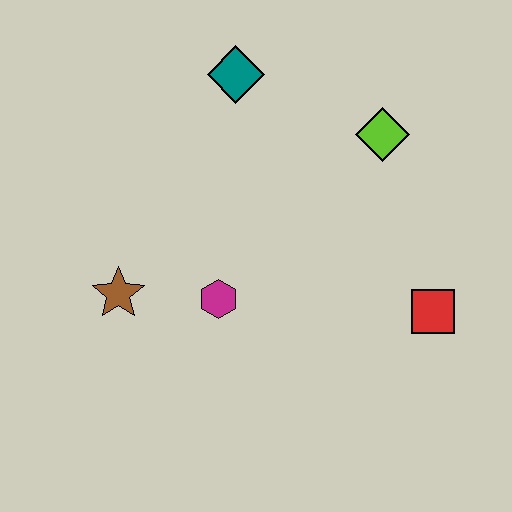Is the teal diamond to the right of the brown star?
Yes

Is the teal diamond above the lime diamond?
Yes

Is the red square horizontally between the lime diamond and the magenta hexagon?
No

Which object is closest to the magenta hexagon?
The brown star is closest to the magenta hexagon.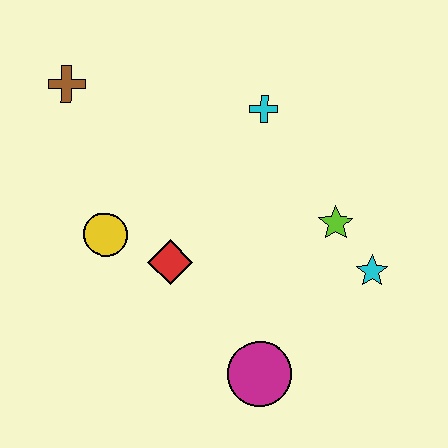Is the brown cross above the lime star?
Yes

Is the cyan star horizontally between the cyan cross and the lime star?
No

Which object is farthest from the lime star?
The brown cross is farthest from the lime star.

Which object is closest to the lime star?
The cyan star is closest to the lime star.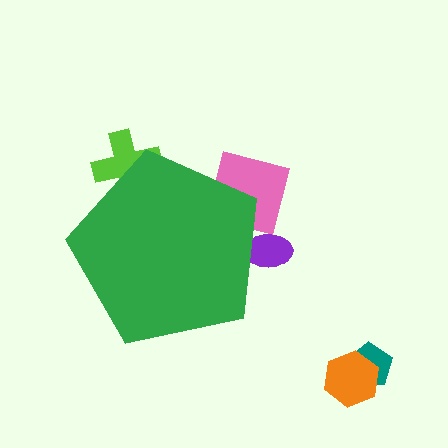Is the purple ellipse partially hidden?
Yes, the purple ellipse is partially hidden behind the green pentagon.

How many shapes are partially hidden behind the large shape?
3 shapes are partially hidden.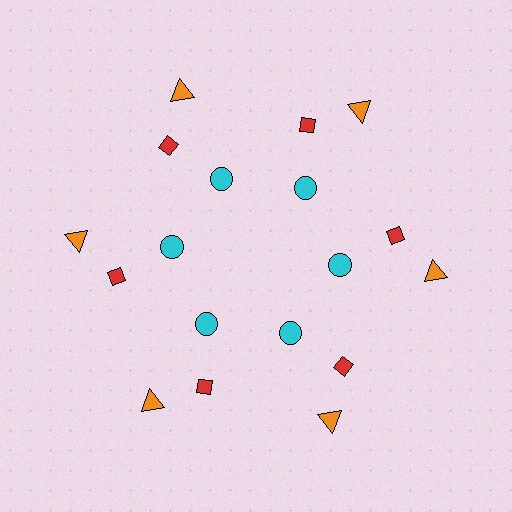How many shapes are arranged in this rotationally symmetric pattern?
There are 18 shapes, arranged in 6 groups of 3.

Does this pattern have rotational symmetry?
Yes, this pattern has 6-fold rotational symmetry. It looks the same after rotating 60 degrees around the center.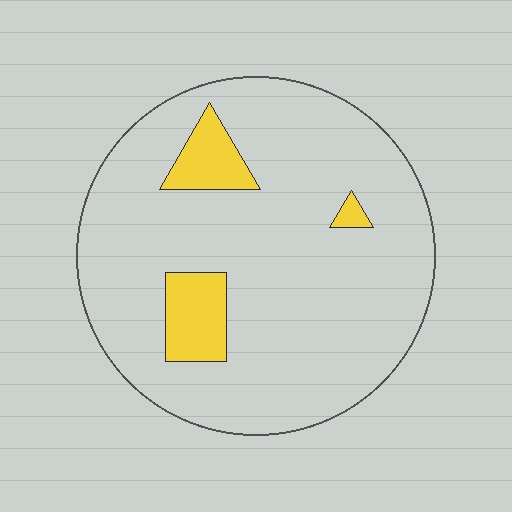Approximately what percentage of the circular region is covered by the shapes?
Approximately 10%.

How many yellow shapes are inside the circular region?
3.